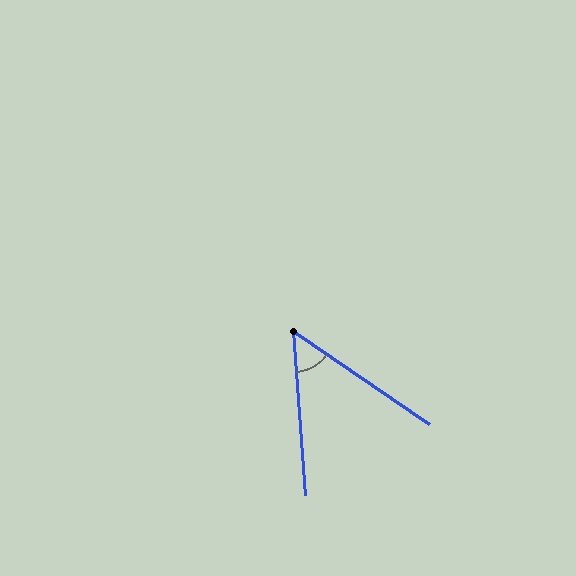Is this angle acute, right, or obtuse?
It is acute.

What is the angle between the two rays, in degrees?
Approximately 51 degrees.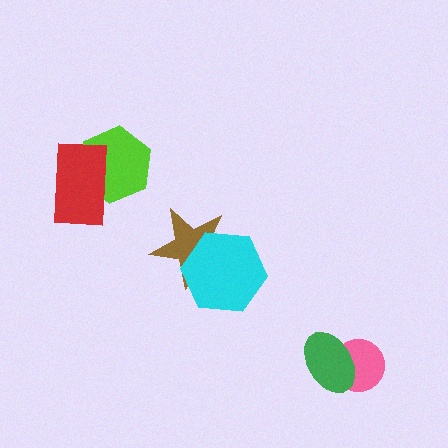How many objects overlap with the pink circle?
1 object overlaps with the pink circle.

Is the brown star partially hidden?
Yes, it is partially covered by another shape.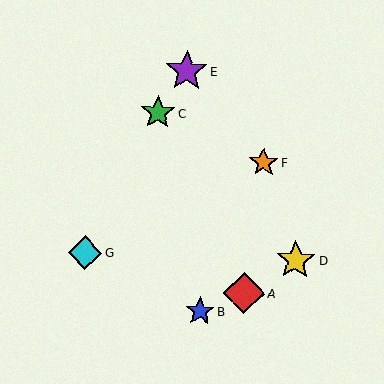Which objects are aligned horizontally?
Objects D, G are aligned horizontally.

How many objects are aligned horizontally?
2 objects (D, G) are aligned horizontally.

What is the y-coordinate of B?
Object B is at y≈311.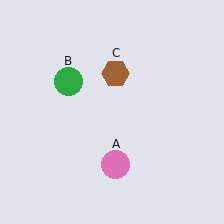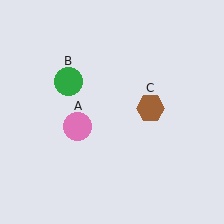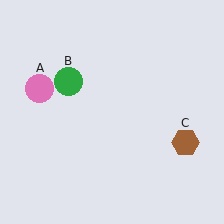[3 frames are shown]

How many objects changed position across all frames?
2 objects changed position: pink circle (object A), brown hexagon (object C).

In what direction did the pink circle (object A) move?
The pink circle (object A) moved up and to the left.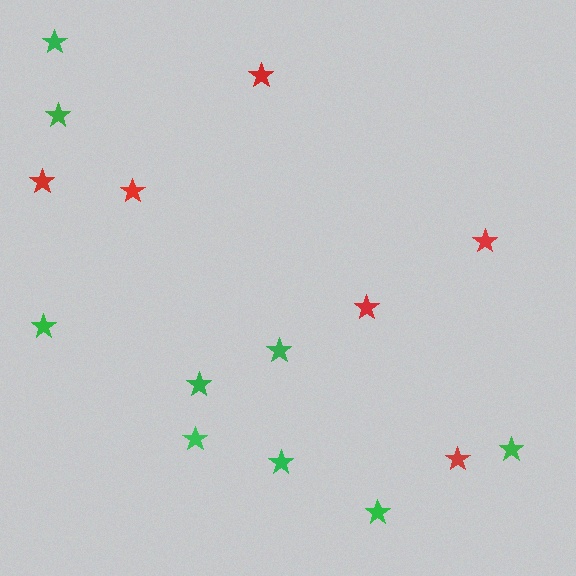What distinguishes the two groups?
There are 2 groups: one group of green stars (9) and one group of red stars (6).